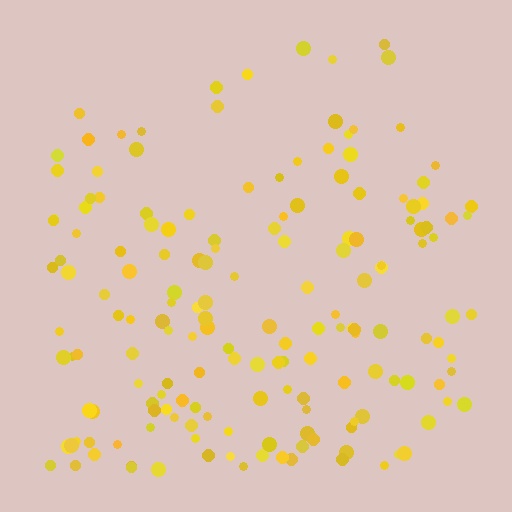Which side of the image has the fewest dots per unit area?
The top.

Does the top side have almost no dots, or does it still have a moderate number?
Still a moderate number, just noticeably fewer than the bottom.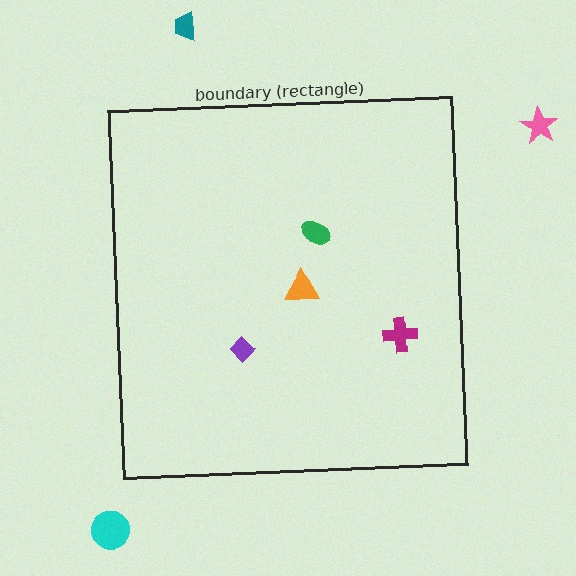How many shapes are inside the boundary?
4 inside, 3 outside.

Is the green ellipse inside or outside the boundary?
Inside.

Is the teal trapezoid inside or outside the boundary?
Outside.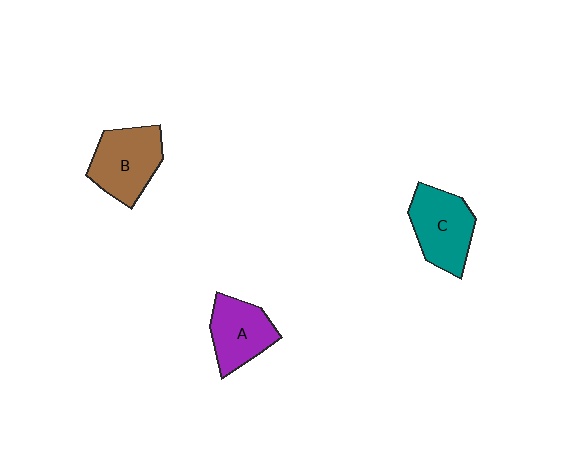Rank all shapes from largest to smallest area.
From largest to smallest: B (brown), C (teal), A (purple).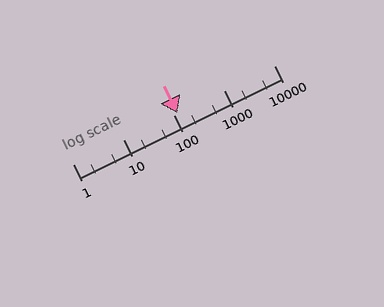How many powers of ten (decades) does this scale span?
The scale spans 4 decades, from 1 to 10000.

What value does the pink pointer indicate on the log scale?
The pointer indicates approximately 120.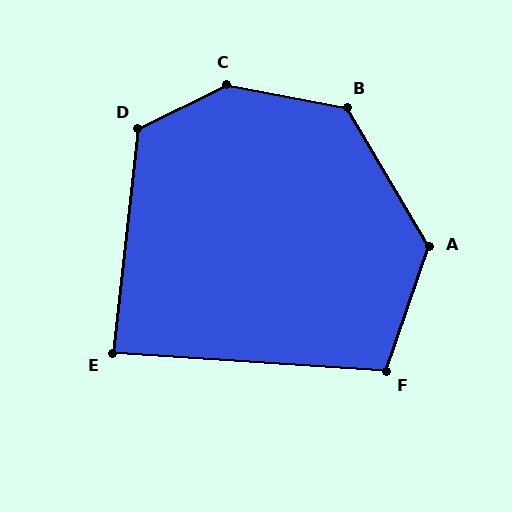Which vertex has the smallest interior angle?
E, at approximately 87 degrees.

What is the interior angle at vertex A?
Approximately 130 degrees (obtuse).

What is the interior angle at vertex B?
Approximately 132 degrees (obtuse).